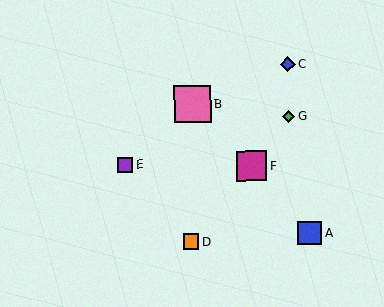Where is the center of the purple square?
The center of the purple square is at (125, 165).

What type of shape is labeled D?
Shape D is an orange square.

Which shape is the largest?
The pink square (labeled B) is the largest.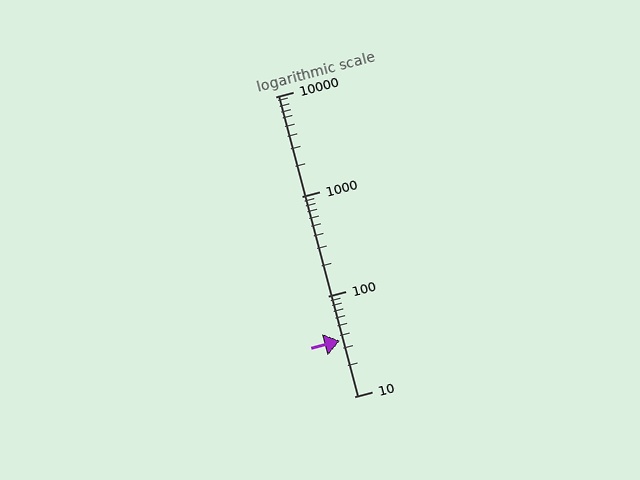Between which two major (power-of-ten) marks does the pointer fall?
The pointer is between 10 and 100.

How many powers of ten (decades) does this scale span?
The scale spans 3 decades, from 10 to 10000.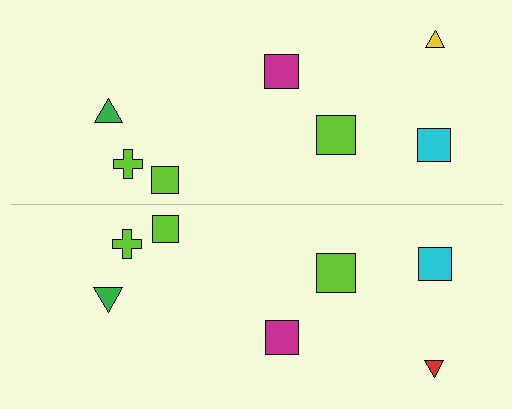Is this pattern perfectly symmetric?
No, the pattern is not perfectly symmetric. The red triangle on the bottom side breaks the symmetry — its mirror counterpart is yellow.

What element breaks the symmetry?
The red triangle on the bottom side breaks the symmetry — its mirror counterpart is yellow.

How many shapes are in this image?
There are 14 shapes in this image.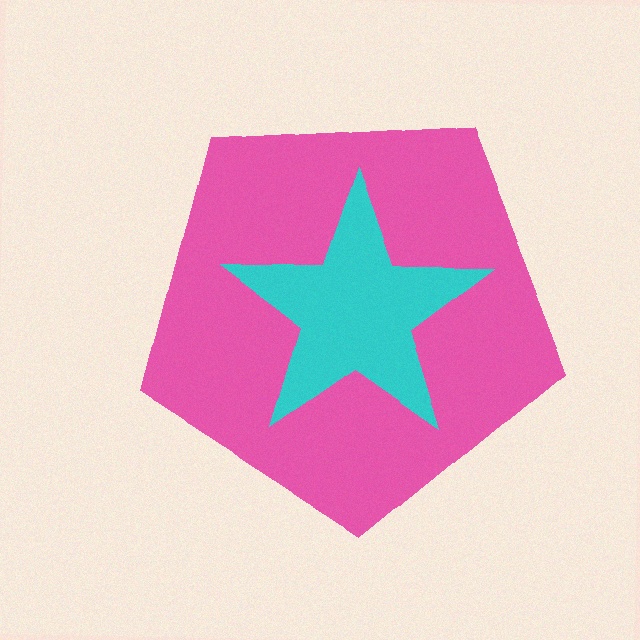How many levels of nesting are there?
2.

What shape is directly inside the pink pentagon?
The cyan star.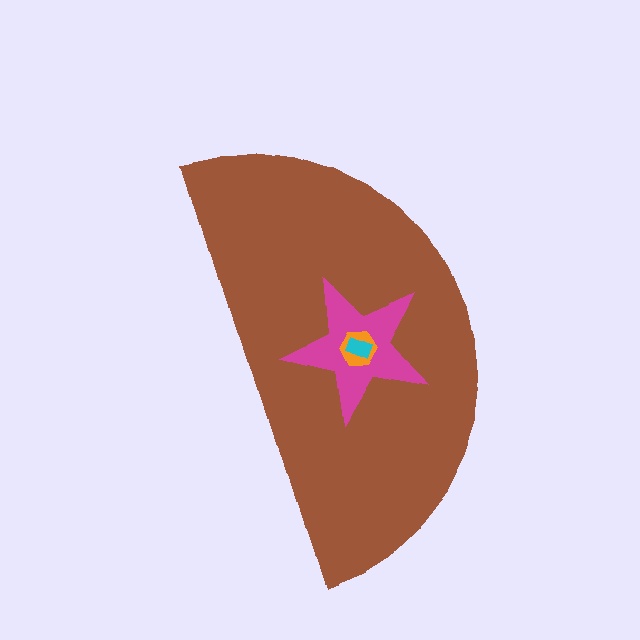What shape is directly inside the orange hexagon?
The cyan rectangle.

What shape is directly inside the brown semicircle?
The magenta star.